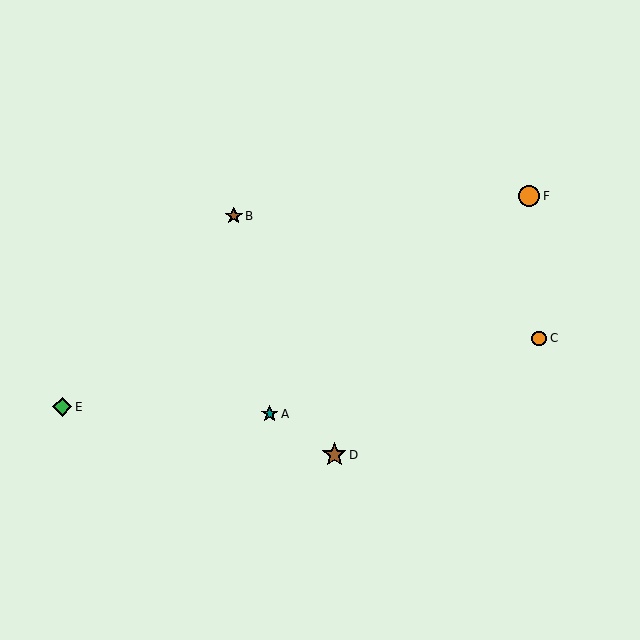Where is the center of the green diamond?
The center of the green diamond is at (62, 407).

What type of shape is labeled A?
Shape A is a teal star.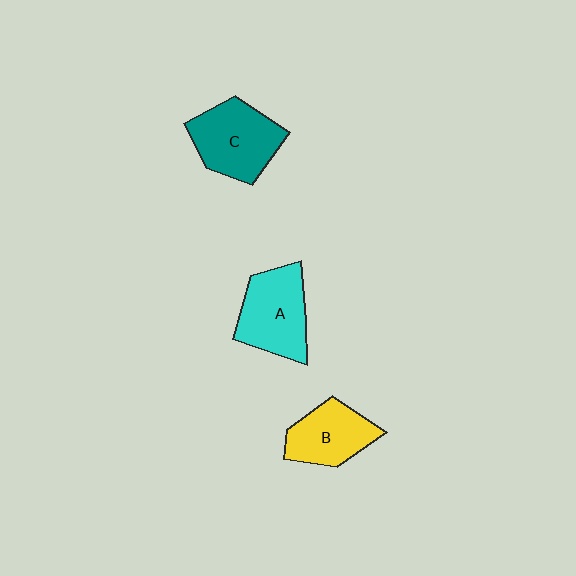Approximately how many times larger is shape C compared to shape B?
Approximately 1.2 times.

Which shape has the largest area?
Shape C (teal).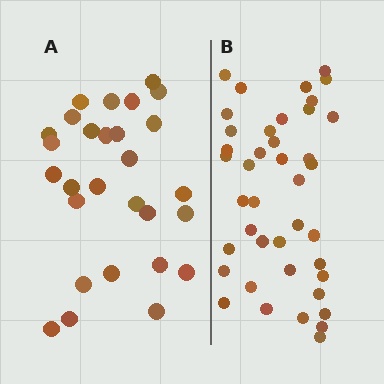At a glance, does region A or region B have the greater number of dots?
Region B (the right region) has more dots.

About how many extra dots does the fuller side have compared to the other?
Region B has approximately 15 more dots than region A.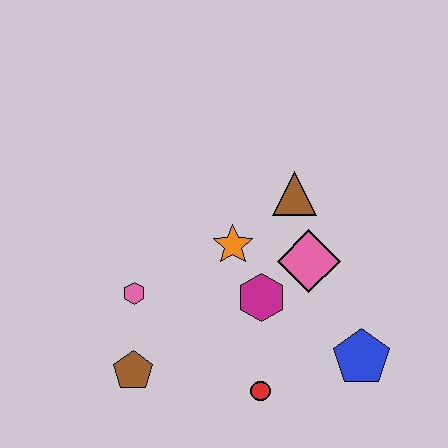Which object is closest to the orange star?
The magenta hexagon is closest to the orange star.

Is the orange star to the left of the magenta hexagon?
Yes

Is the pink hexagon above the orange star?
No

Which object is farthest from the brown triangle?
The brown pentagon is farthest from the brown triangle.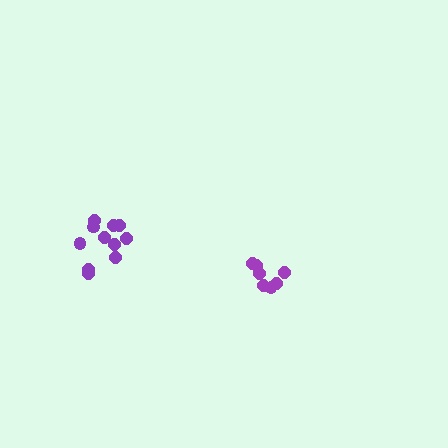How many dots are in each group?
Group 1: 7 dots, Group 2: 11 dots (18 total).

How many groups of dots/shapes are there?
There are 2 groups.